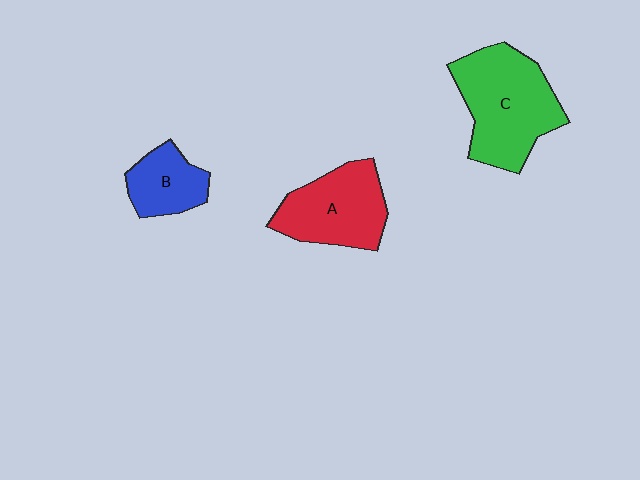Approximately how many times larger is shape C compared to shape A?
Approximately 1.3 times.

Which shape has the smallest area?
Shape B (blue).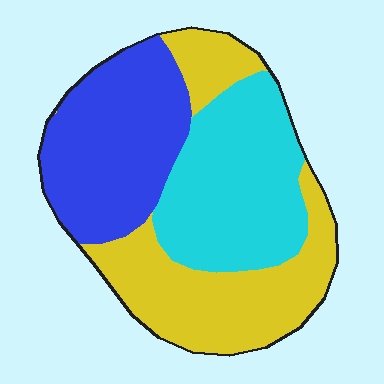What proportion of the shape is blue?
Blue covers roughly 30% of the shape.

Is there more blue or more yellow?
Yellow.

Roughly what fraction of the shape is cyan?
Cyan covers about 35% of the shape.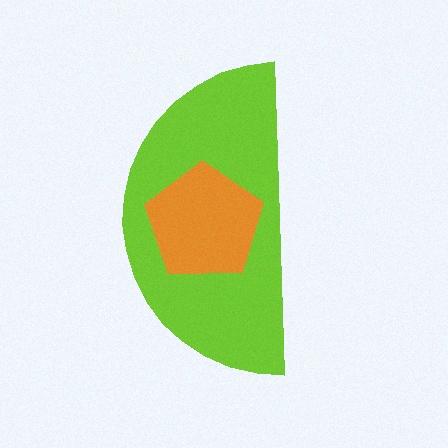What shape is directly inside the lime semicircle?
The orange pentagon.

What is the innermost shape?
The orange pentagon.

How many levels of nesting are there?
2.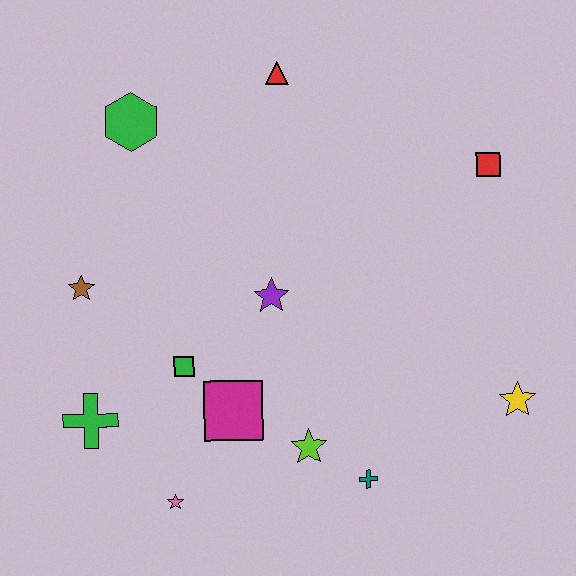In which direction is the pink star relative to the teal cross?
The pink star is to the left of the teal cross.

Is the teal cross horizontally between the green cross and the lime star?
No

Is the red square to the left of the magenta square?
No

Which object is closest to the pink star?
The magenta square is closest to the pink star.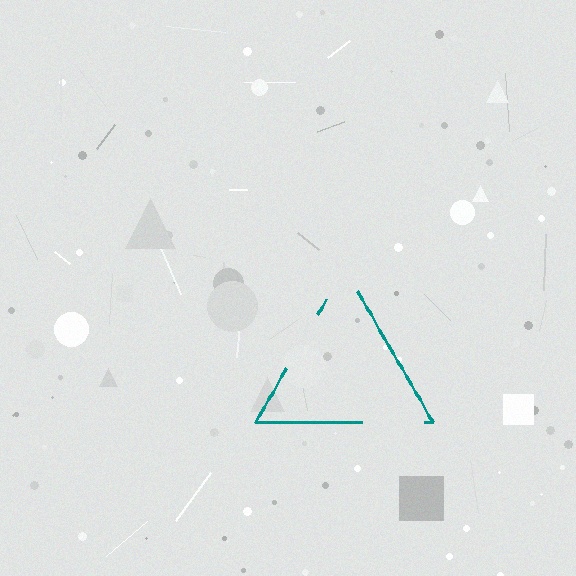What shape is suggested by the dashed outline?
The dashed outline suggests a triangle.